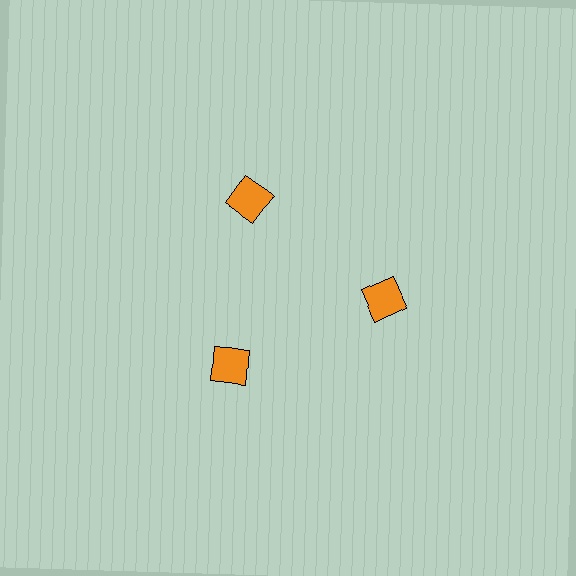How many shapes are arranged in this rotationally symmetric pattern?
There are 3 shapes, arranged in 3 groups of 1.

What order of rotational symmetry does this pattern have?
This pattern has 3-fold rotational symmetry.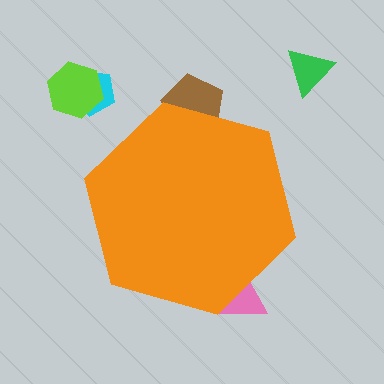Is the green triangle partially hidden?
No, the green triangle is fully visible.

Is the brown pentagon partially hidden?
Yes, the brown pentagon is partially hidden behind the orange hexagon.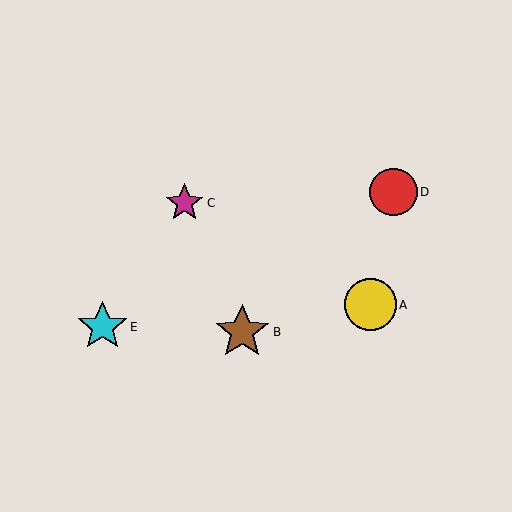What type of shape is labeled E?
Shape E is a cyan star.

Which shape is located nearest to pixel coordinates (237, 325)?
The brown star (labeled B) at (242, 332) is nearest to that location.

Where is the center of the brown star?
The center of the brown star is at (242, 332).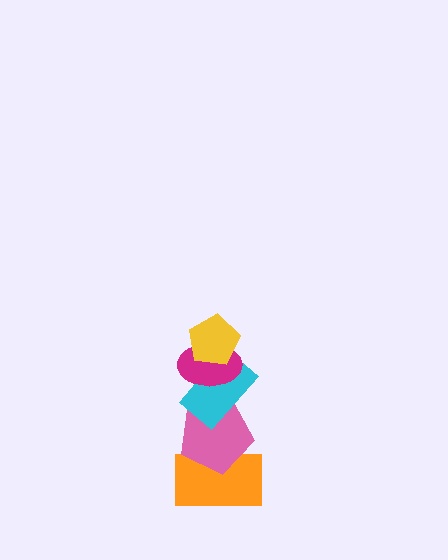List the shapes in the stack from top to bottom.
From top to bottom: the yellow pentagon, the magenta ellipse, the cyan rectangle, the pink pentagon, the orange rectangle.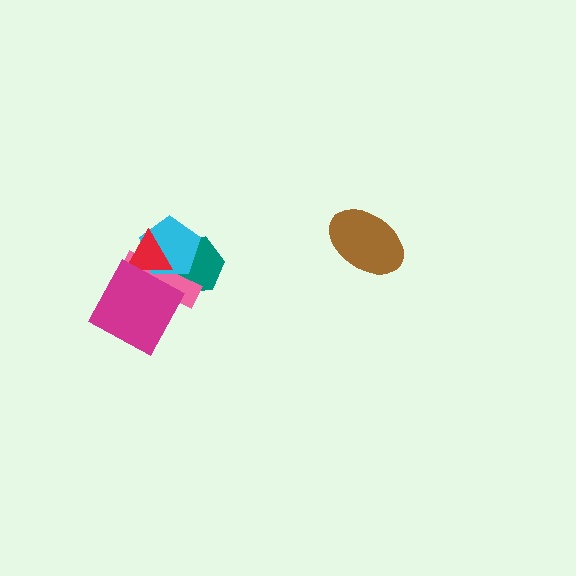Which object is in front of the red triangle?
The magenta diamond is in front of the red triangle.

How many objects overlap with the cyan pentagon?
4 objects overlap with the cyan pentagon.